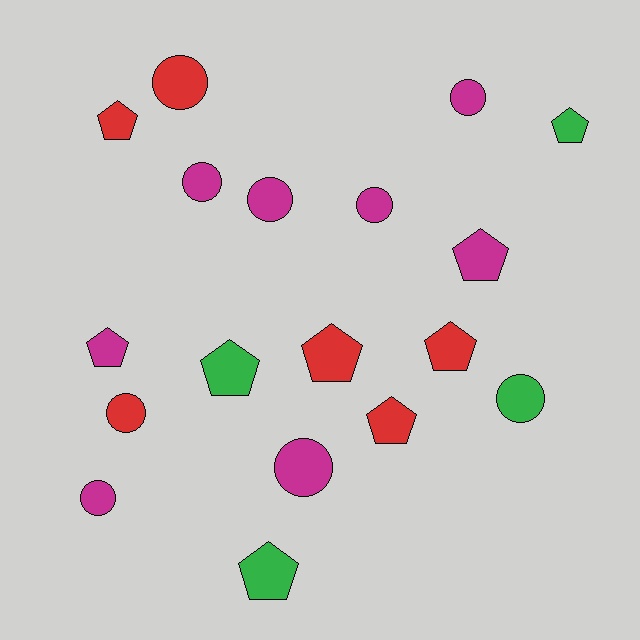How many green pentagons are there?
There are 3 green pentagons.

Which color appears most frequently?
Magenta, with 8 objects.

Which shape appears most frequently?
Pentagon, with 9 objects.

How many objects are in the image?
There are 18 objects.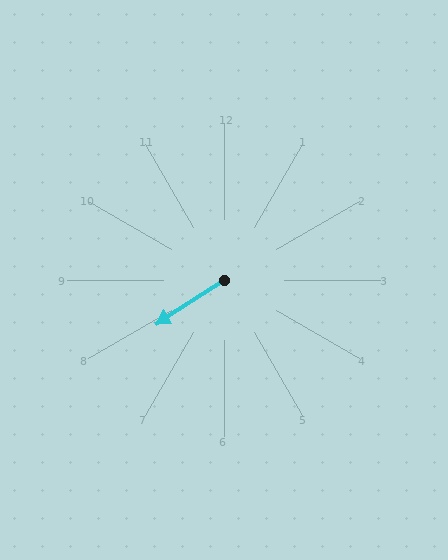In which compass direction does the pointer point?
Southwest.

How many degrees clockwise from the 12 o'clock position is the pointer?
Approximately 237 degrees.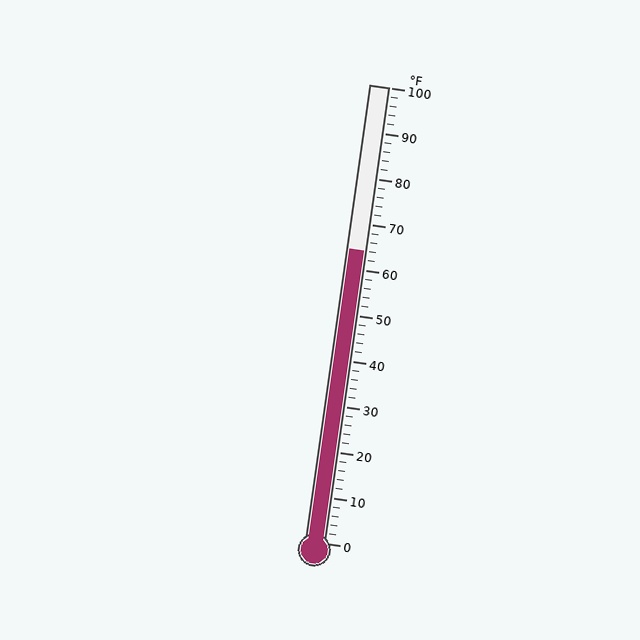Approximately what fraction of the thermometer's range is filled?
The thermometer is filled to approximately 65% of its range.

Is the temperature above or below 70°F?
The temperature is below 70°F.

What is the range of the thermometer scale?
The thermometer scale ranges from 0°F to 100°F.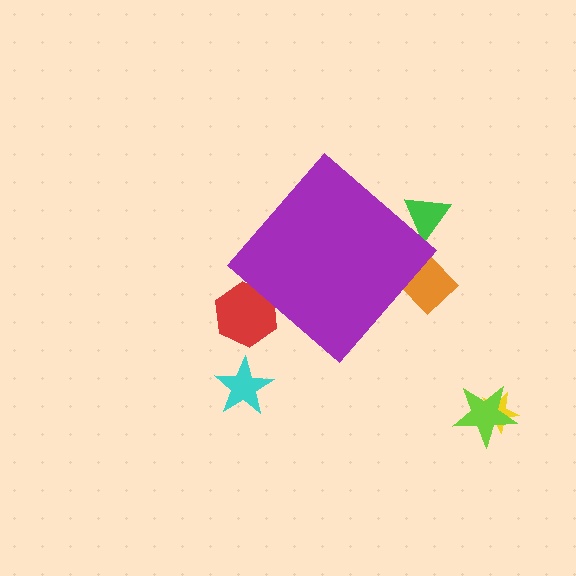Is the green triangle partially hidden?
Yes, the green triangle is partially hidden behind the purple diamond.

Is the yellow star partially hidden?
No, the yellow star is fully visible.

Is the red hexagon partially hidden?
Yes, the red hexagon is partially hidden behind the purple diamond.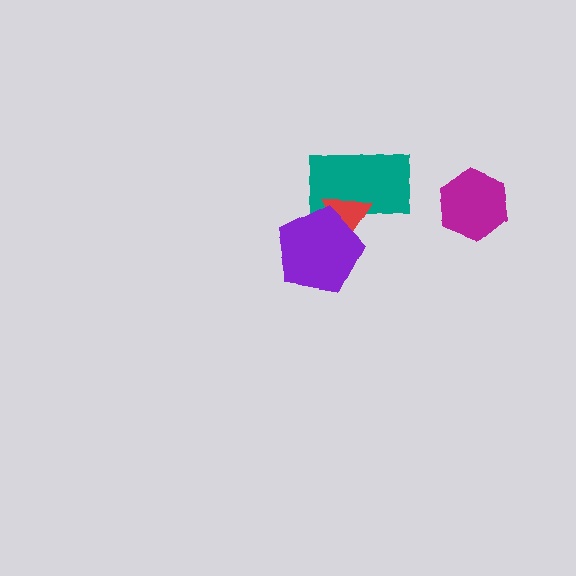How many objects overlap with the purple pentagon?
2 objects overlap with the purple pentagon.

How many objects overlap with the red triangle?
2 objects overlap with the red triangle.